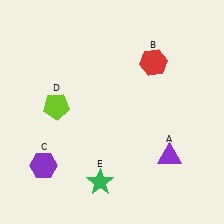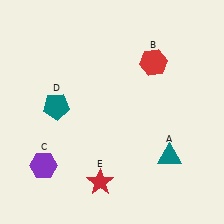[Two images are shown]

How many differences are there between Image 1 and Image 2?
There are 3 differences between the two images.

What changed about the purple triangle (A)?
In Image 1, A is purple. In Image 2, it changed to teal.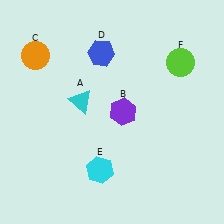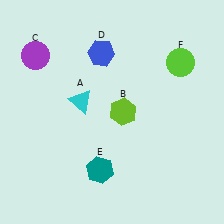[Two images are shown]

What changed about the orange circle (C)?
In Image 1, C is orange. In Image 2, it changed to purple.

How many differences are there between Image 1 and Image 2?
There are 3 differences between the two images.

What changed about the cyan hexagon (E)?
In Image 1, E is cyan. In Image 2, it changed to teal.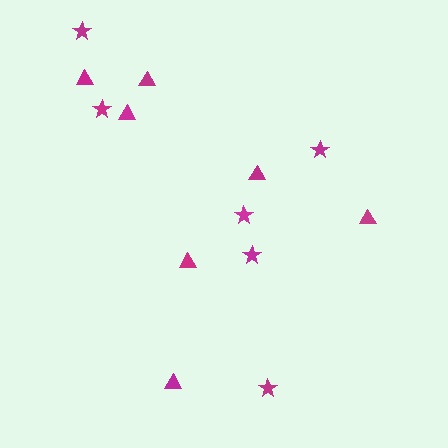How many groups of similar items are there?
There are 2 groups: one group of stars (6) and one group of triangles (7).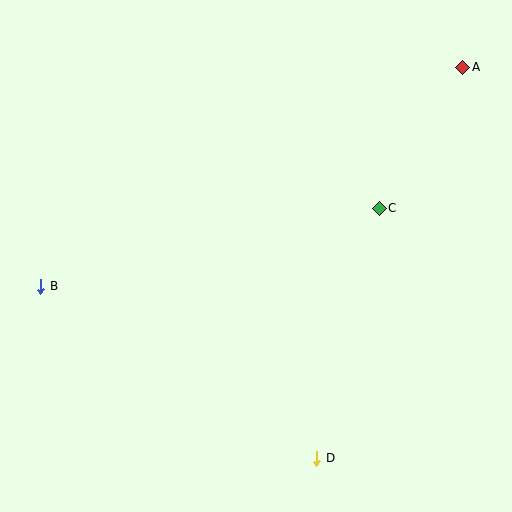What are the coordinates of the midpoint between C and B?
The midpoint between C and B is at (210, 247).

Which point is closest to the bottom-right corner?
Point D is closest to the bottom-right corner.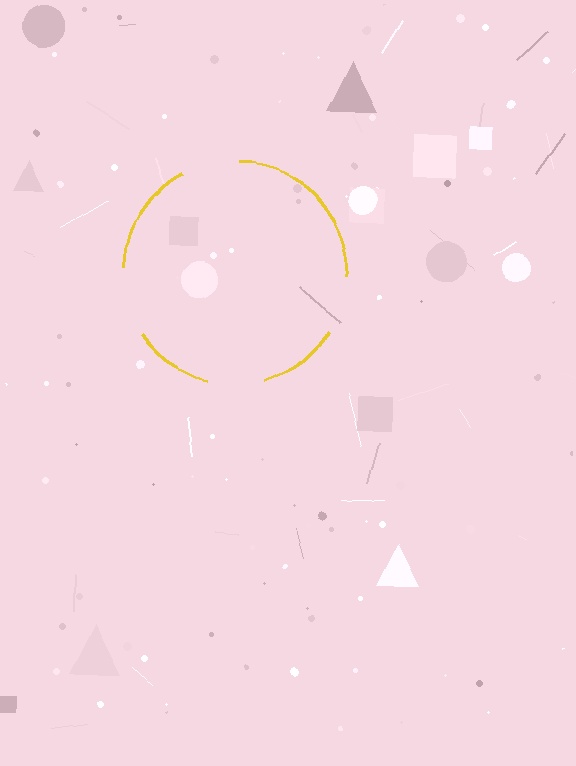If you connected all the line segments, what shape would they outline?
They would outline a circle.